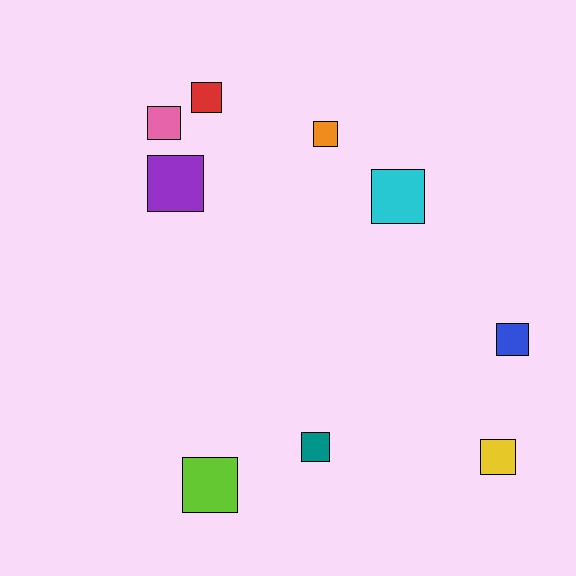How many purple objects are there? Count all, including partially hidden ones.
There is 1 purple object.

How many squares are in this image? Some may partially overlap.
There are 9 squares.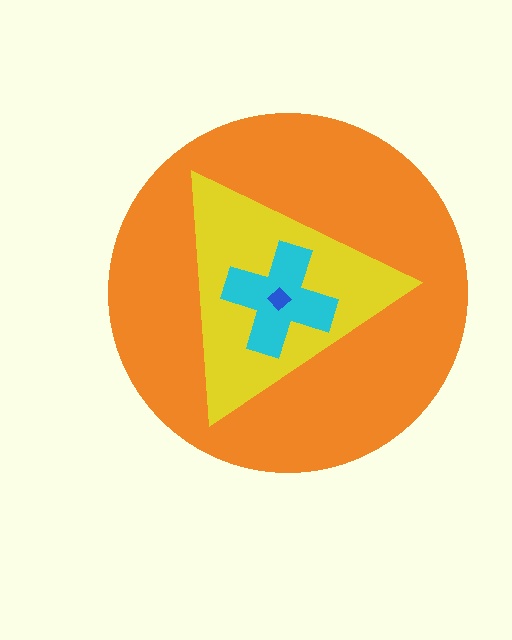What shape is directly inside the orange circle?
The yellow triangle.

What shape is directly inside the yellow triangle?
The cyan cross.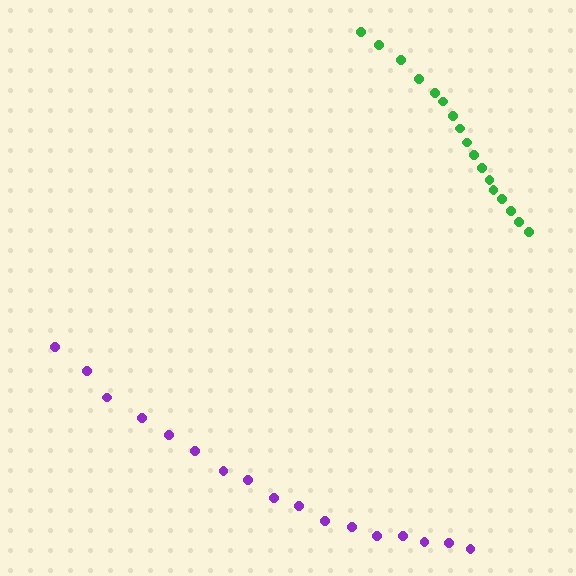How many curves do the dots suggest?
There are 2 distinct paths.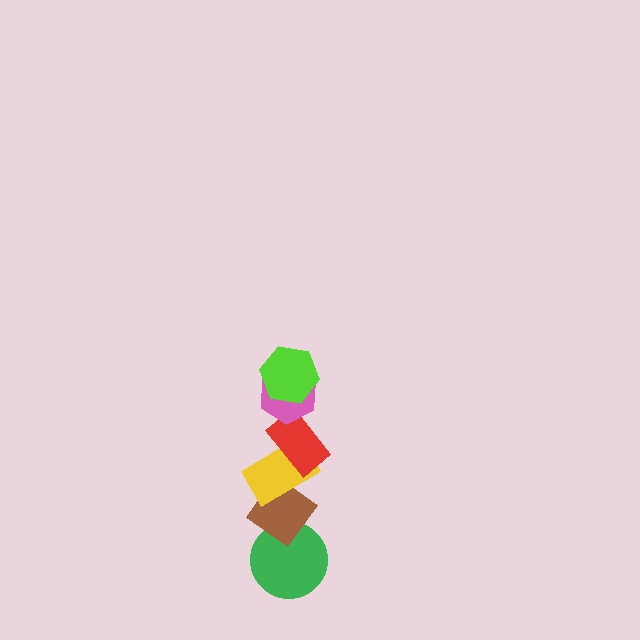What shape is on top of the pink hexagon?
The lime hexagon is on top of the pink hexagon.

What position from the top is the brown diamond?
The brown diamond is 5th from the top.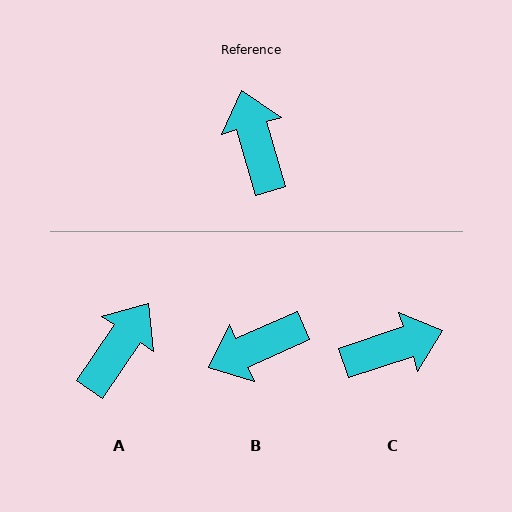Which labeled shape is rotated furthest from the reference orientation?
B, about 98 degrees away.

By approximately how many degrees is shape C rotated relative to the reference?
Approximately 88 degrees clockwise.